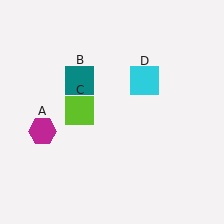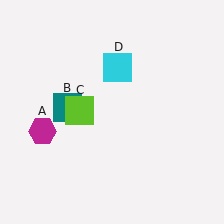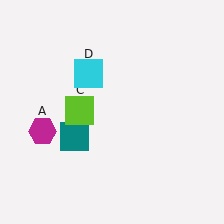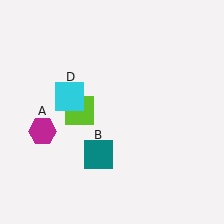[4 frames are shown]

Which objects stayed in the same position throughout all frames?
Magenta hexagon (object A) and lime square (object C) remained stationary.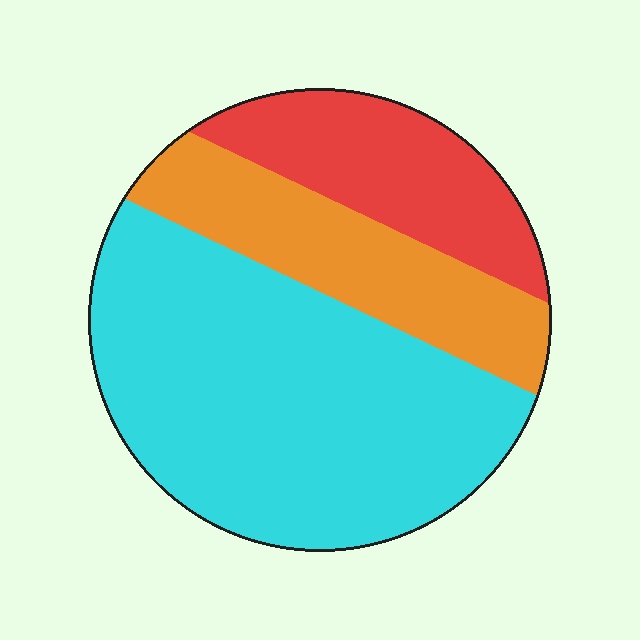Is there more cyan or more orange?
Cyan.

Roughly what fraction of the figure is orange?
Orange covers around 25% of the figure.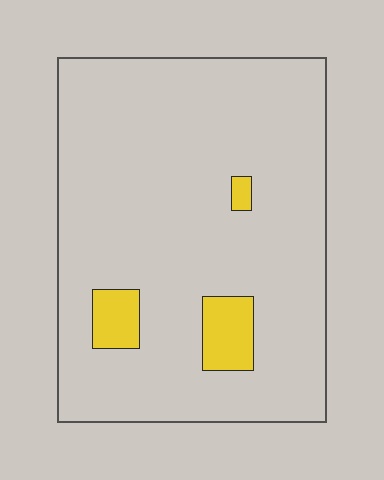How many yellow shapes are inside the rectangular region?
3.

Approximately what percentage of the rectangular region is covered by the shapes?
Approximately 10%.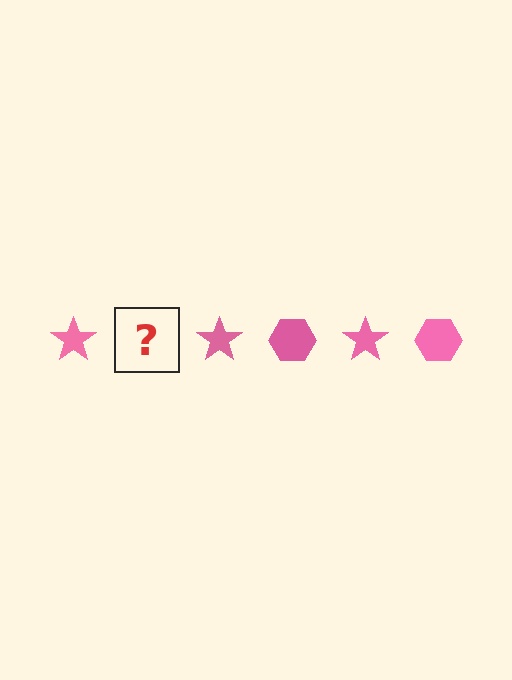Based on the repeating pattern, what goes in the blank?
The blank should be a pink hexagon.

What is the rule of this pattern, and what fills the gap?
The rule is that the pattern cycles through star, hexagon shapes in pink. The gap should be filled with a pink hexagon.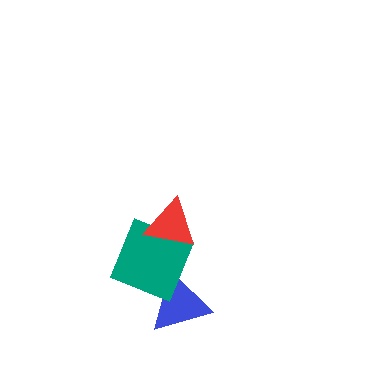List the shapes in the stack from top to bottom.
From top to bottom: the red triangle, the teal square, the blue triangle.